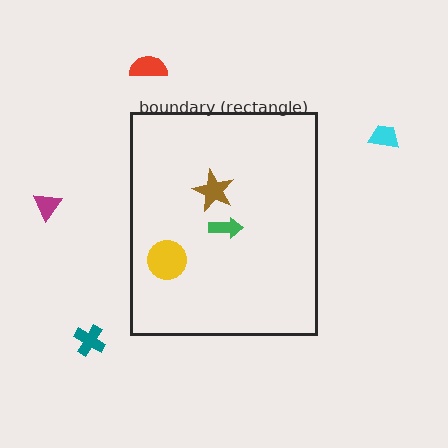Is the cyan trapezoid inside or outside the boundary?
Outside.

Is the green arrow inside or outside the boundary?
Inside.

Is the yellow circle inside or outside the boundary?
Inside.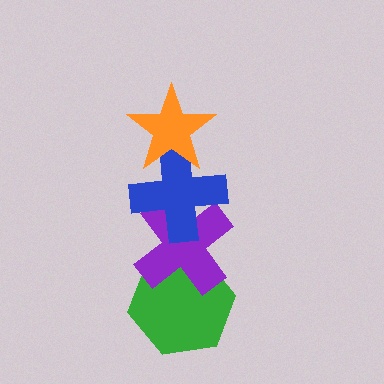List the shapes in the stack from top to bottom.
From top to bottom: the orange star, the blue cross, the purple cross, the green hexagon.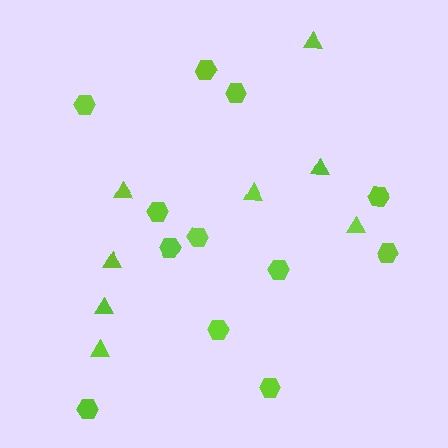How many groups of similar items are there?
There are 2 groups: one group of hexagons (12) and one group of triangles (8).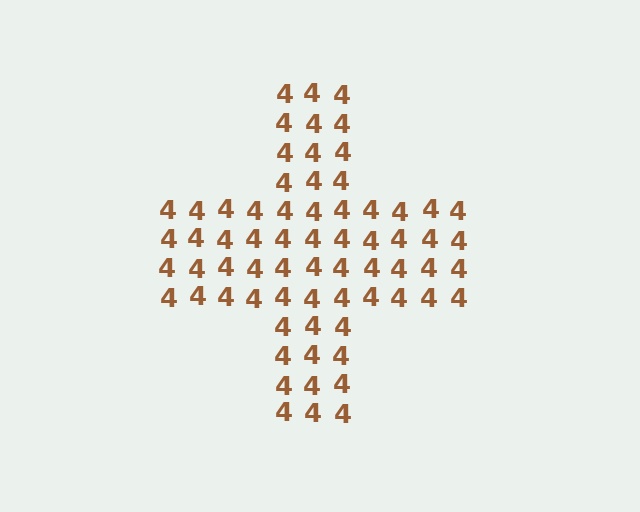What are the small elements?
The small elements are digit 4's.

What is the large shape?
The large shape is a cross.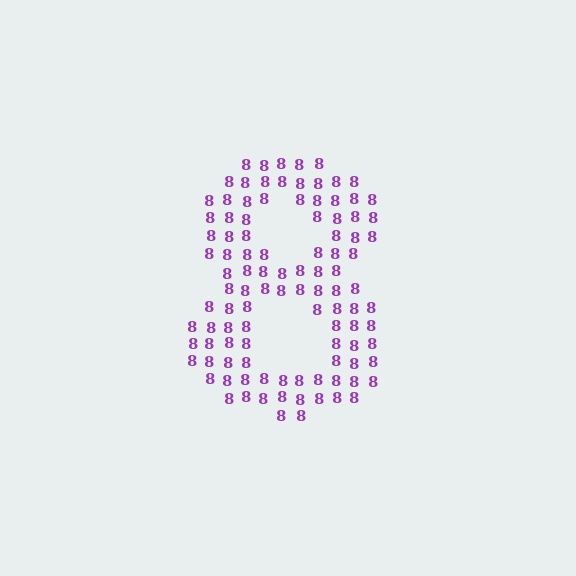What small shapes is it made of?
It is made of small digit 8's.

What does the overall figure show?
The overall figure shows the digit 8.